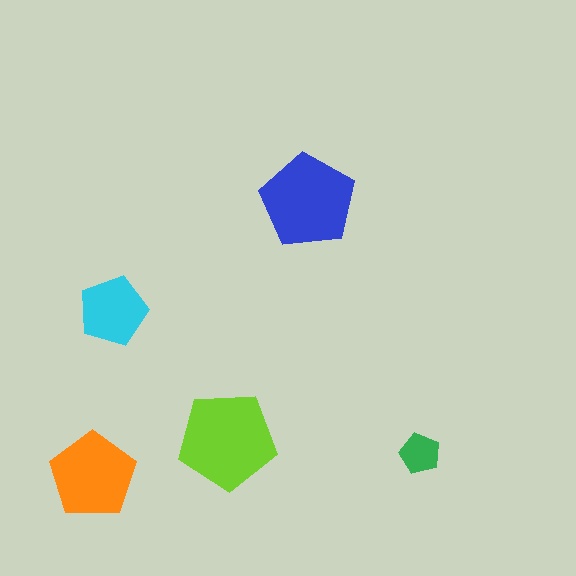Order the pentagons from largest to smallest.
the lime one, the blue one, the orange one, the cyan one, the green one.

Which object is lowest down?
The orange pentagon is bottommost.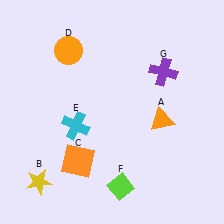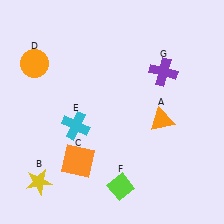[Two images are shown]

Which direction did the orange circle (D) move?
The orange circle (D) moved left.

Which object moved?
The orange circle (D) moved left.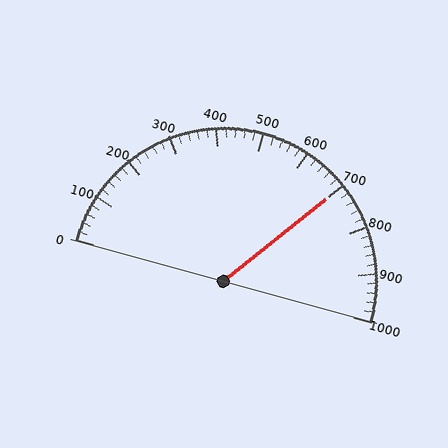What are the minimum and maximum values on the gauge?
The gauge ranges from 0 to 1000.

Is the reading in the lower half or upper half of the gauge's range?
The reading is in the upper half of the range (0 to 1000).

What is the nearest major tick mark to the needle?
The nearest major tick mark is 700.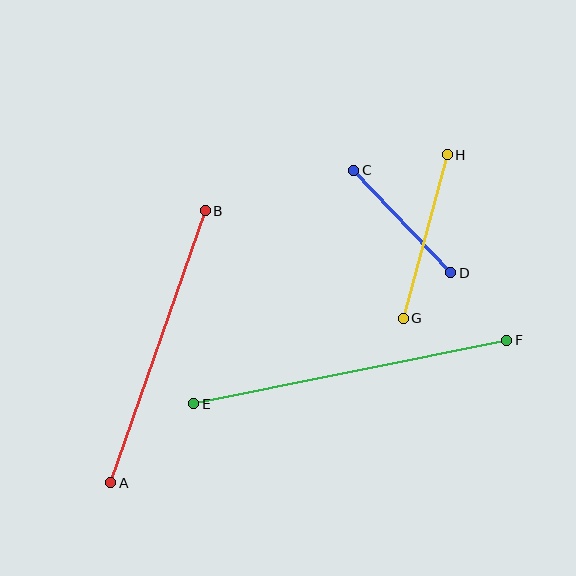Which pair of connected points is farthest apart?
Points E and F are farthest apart.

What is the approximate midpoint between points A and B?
The midpoint is at approximately (158, 347) pixels.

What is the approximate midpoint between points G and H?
The midpoint is at approximately (425, 237) pixels.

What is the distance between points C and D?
The distance is approximately 141 pixels.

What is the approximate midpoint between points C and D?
The midpoint is at approximately (402, 222) pixels.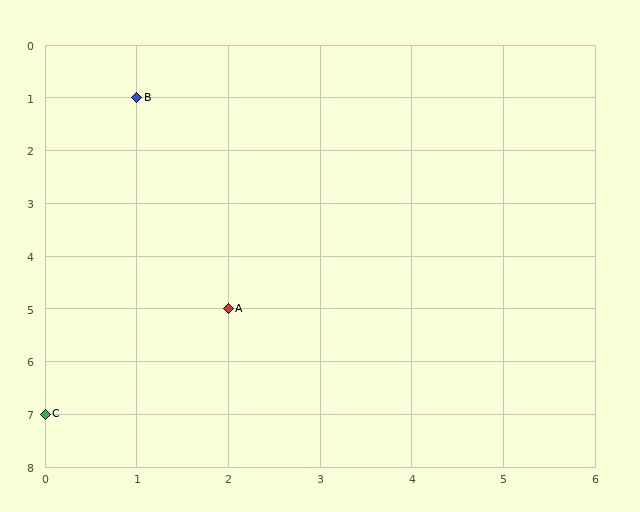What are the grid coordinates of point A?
Point A is at grid coordinates (2, 5).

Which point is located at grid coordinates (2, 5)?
Point A is at (2, 5).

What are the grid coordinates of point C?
Point C is at grid coordinates (0, 7).